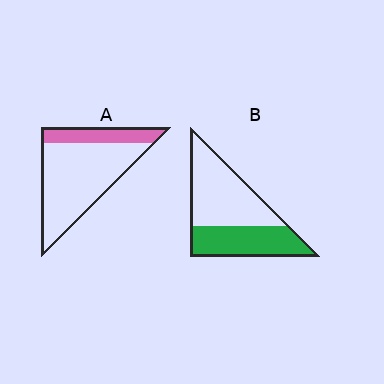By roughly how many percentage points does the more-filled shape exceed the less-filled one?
By roughly 20 percentage points (B over A).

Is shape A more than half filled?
No.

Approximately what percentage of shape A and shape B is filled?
A is approximately 25% and B is approximately 40%.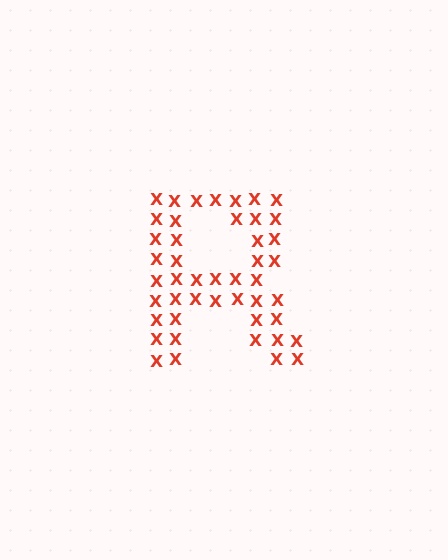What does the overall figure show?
The overall figure shows the letter R.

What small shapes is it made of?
It is made of small letter X's.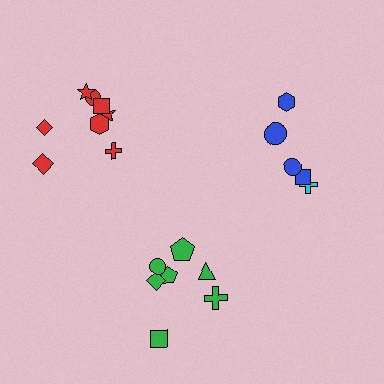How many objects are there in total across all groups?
There are 20 objects.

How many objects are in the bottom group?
There are 7 objects.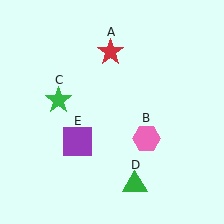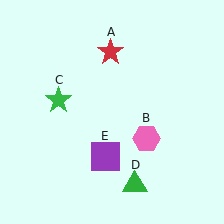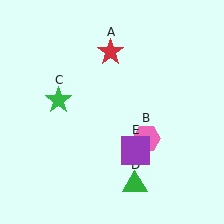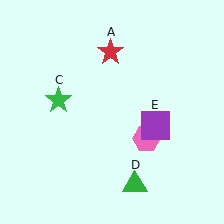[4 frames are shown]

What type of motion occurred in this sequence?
The purple square (object E) rotated counterclockwise around the center of the scene.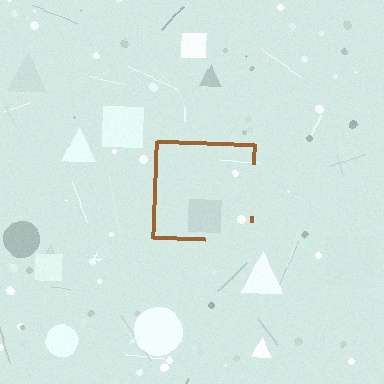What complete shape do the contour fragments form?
The contour fragments form a square.